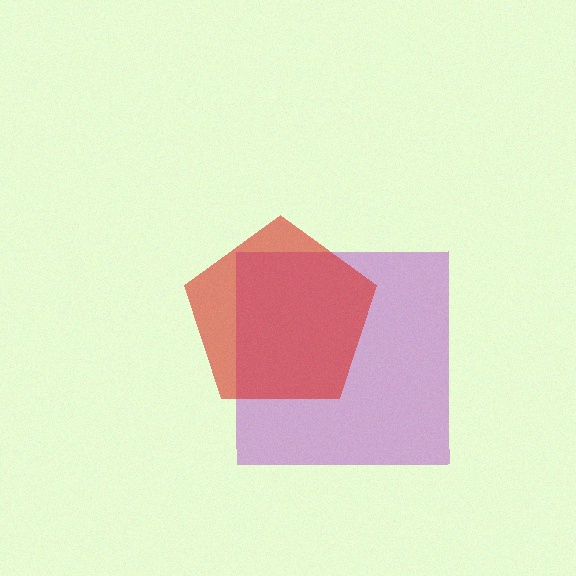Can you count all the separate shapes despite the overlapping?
Yes, there are 2 separate shapes.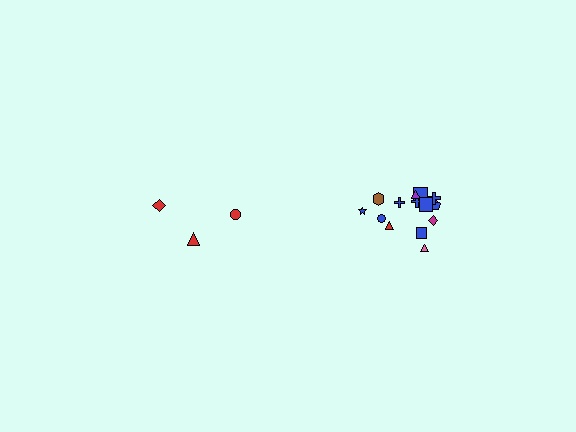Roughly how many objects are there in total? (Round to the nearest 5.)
Roughly 20 objects in total.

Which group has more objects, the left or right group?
The right group.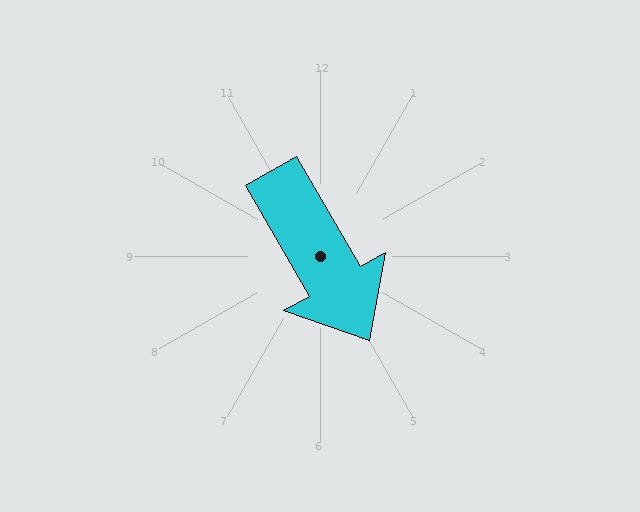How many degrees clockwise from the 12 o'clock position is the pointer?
Approximately 150 degrees.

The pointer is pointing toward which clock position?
Roughly 5 o'clock.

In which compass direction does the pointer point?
Southeast.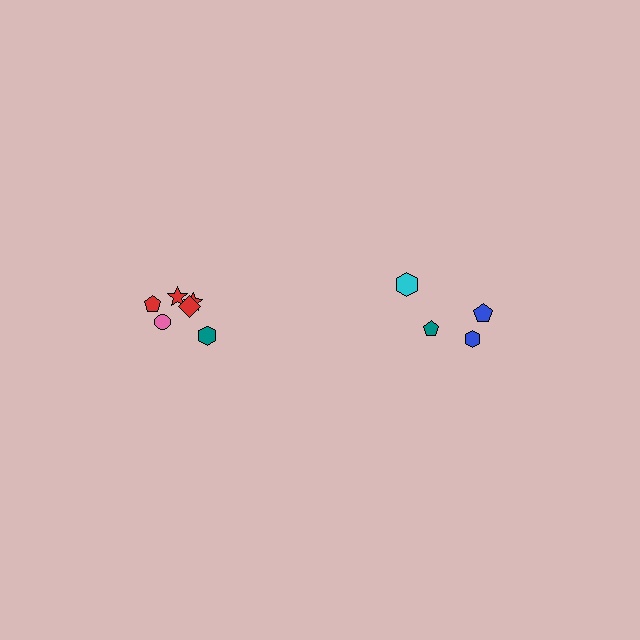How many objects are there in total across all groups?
There are 10 objects.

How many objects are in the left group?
There are 6 objects.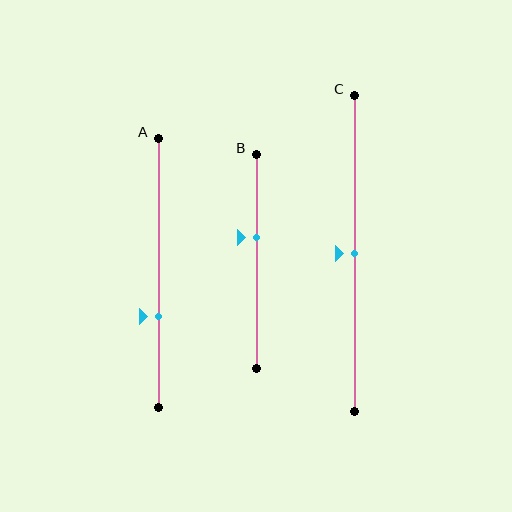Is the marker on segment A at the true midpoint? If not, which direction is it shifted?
No, the marker on segment A is shifted downward by about 16% of the segment length.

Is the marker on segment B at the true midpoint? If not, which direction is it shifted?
No, the marker on segment B is shifted upward by about 11% of the segment length.